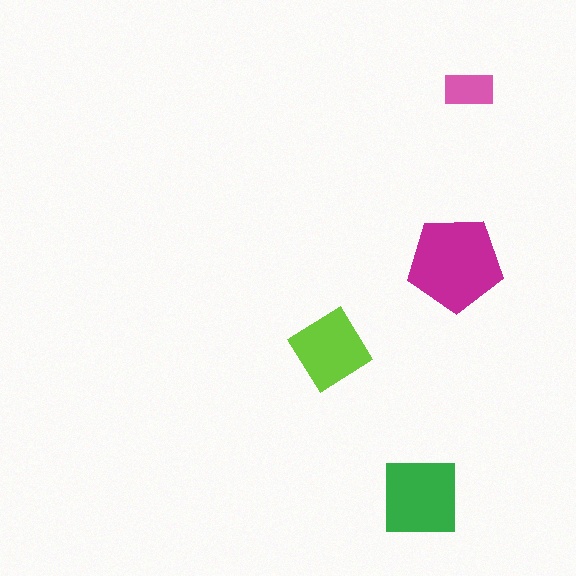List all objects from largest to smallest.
The magenta pentagon, the green square, the lime diamond, the pink rectangle.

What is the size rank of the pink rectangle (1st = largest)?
4th.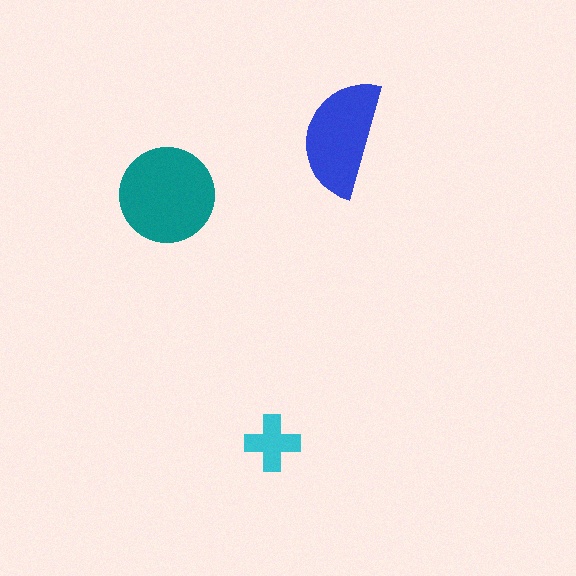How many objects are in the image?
There are 3 objects in the image.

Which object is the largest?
The teal circle.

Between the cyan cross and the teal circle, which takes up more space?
The teal circle.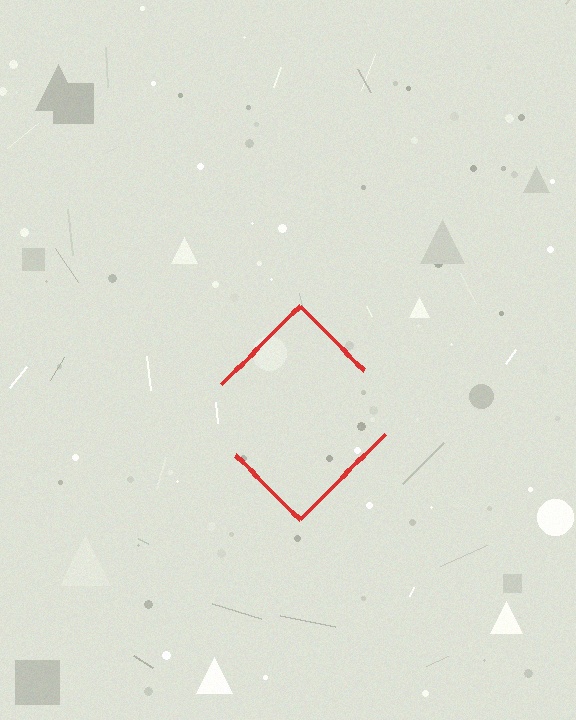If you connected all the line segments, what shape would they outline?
They would outline a diamond.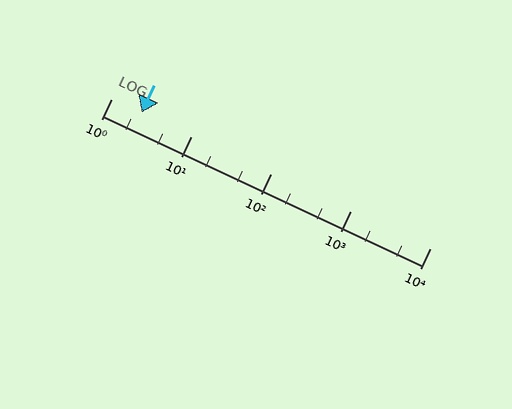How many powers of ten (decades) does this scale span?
The scale spans 4 decades, from 1 to 10000.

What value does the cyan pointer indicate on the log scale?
The pointer indicates approximately 2.4.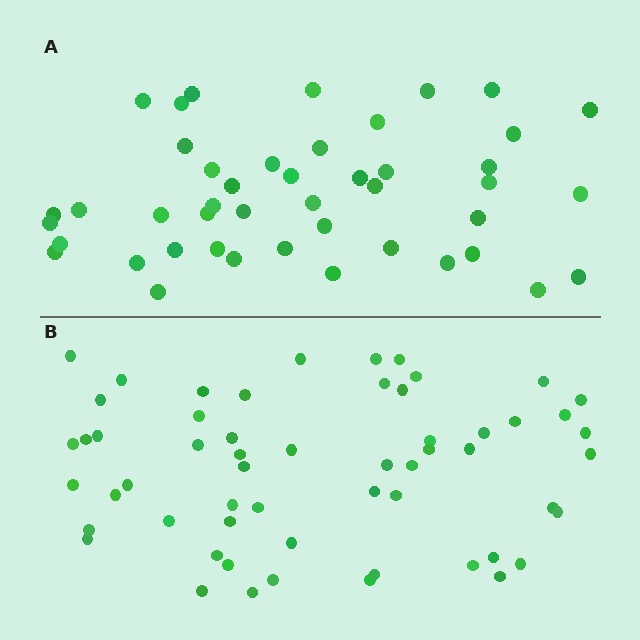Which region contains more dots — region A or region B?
Region B (the bottom region) has more dots.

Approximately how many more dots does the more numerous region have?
Region B has roughly 12 or so more dots than region A.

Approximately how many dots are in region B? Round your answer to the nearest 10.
About 60 dots. (The exact count is 57, which rounds to 60.)